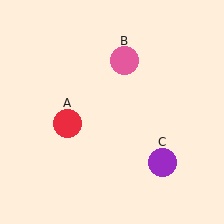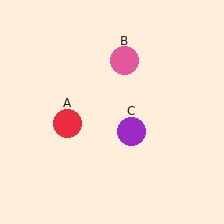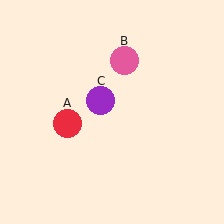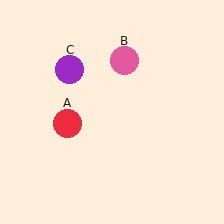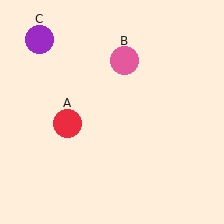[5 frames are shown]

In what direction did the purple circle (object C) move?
The purple circle (object C) moved up and to the left.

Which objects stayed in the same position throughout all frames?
Red circle (object A) and pink circle (object B) remained stationary.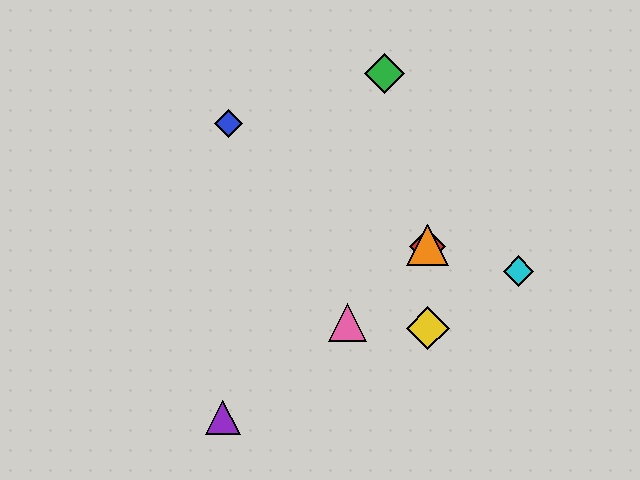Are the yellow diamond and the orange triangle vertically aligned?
Yes, both are at x≈428.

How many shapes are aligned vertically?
3 shapes (the red diamond, the yellow diamond, the orange triangle) are aligned vertically.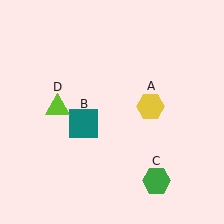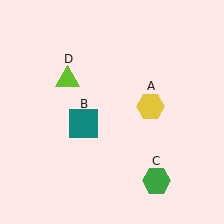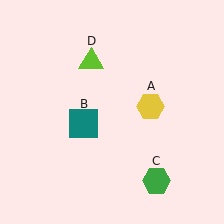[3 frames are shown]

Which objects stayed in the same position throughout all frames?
Yellow hexagon (object A) and teal square (object B) and green hexagon (object C) remained stationary.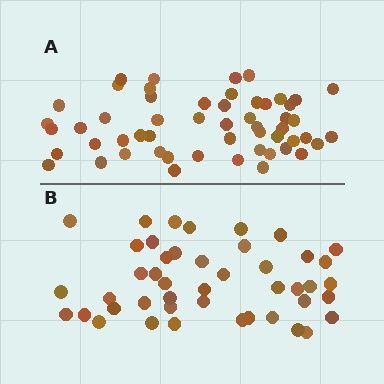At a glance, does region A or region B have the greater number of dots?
Region A (the top region) has more dots.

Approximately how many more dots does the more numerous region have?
Region A has roughly 8 or so more dots than region B.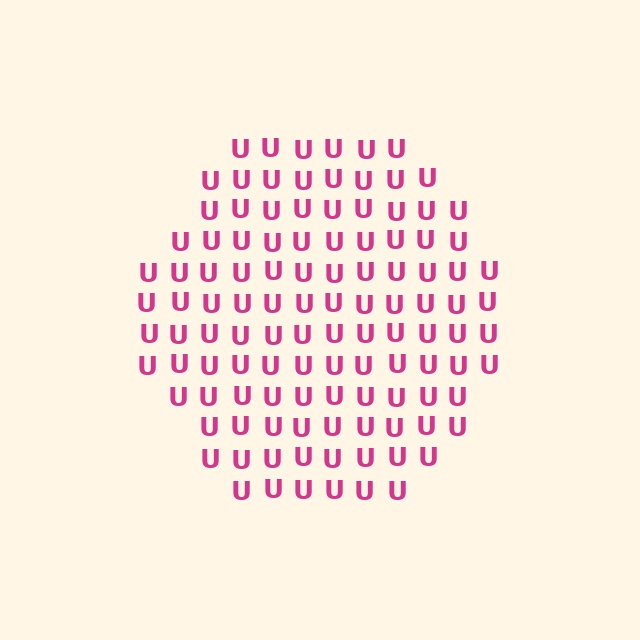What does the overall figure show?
The overall figure shows a hexagon.